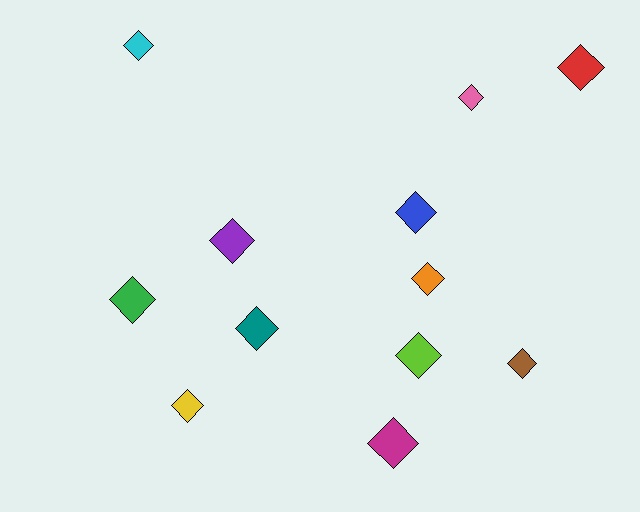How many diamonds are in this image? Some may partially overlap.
There are 12 diamonds.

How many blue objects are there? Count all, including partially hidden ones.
There is 1 blue object.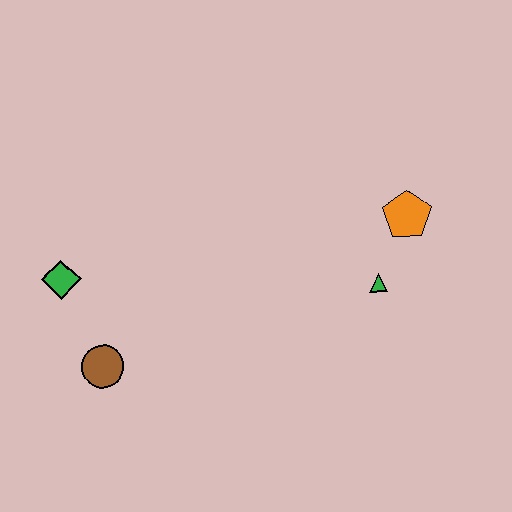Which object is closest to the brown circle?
The green diamond is closest to the brown circle.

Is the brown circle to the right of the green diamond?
Yes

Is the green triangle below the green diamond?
Yes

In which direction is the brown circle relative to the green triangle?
The brown circle is to the left of the green triangle.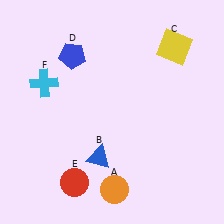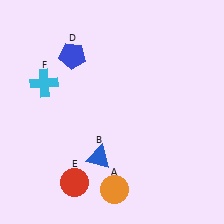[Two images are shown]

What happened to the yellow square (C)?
The yellow square (C) was removed in Image 2. It was in the top-right area of Image 1.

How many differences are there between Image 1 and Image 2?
There is 1 difference between the two images.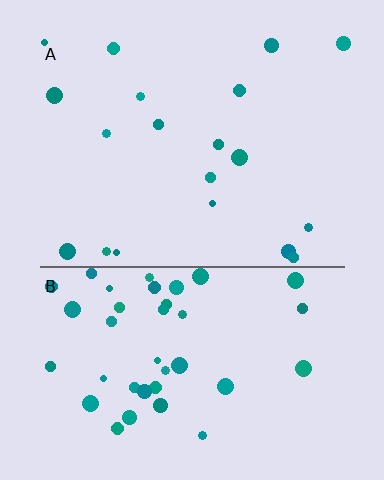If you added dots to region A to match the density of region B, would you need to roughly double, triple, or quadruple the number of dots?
Approximately double.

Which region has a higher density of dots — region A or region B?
B (the bottom).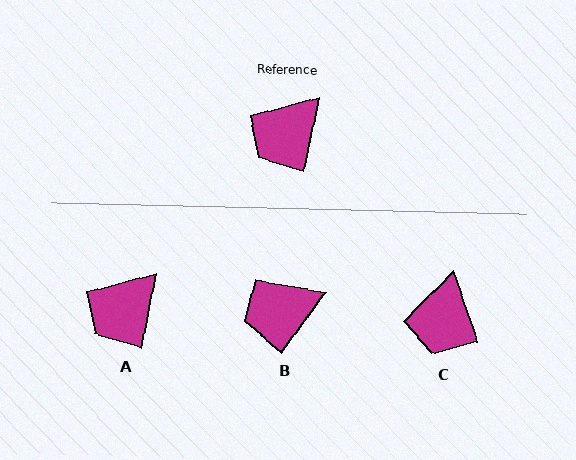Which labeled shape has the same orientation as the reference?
A.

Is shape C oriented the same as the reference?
No, it is off by about 30 degrees.